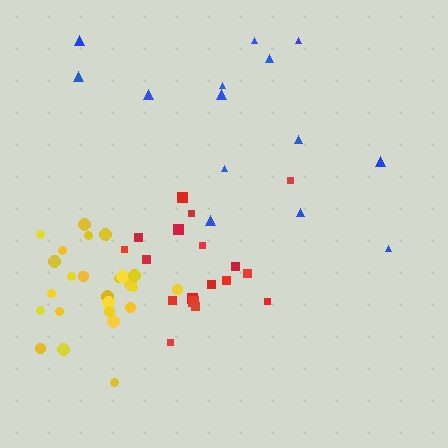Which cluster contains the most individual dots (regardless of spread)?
Yellow (25).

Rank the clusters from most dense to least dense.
yellow, red, blue.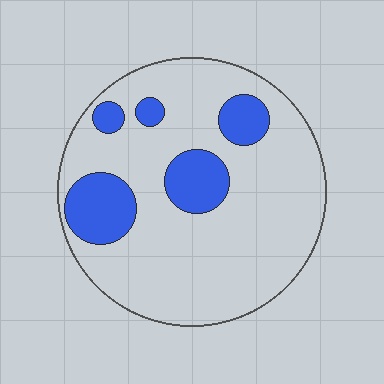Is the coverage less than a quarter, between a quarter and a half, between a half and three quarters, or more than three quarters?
Less than a quarter.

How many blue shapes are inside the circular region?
5.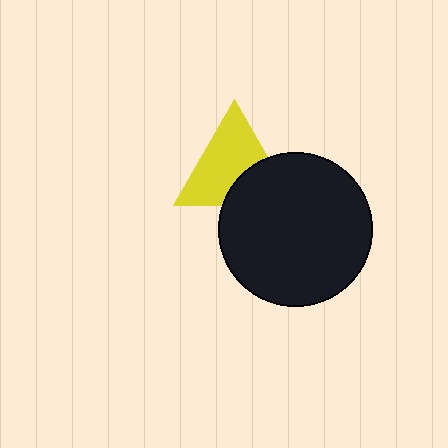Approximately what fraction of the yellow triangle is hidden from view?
Roughly 32% of the yellow triangle is hidden behind the black circle.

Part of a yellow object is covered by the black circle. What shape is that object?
It is a triangle.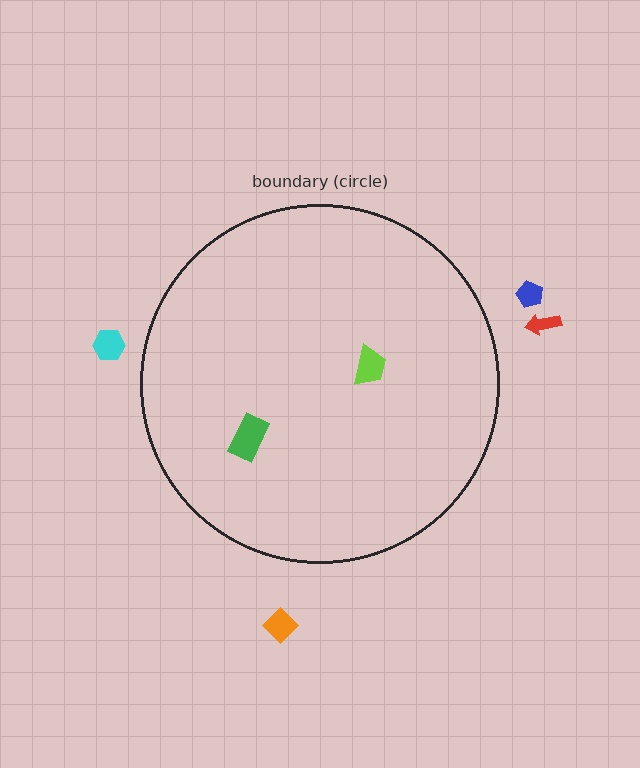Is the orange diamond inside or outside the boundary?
Outside.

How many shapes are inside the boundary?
2 inside, 4 outside.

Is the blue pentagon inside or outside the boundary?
Outside.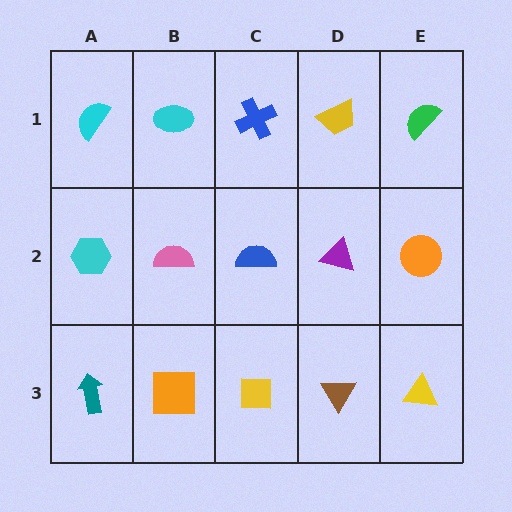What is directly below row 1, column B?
A pink semicircle.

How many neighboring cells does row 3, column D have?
3.